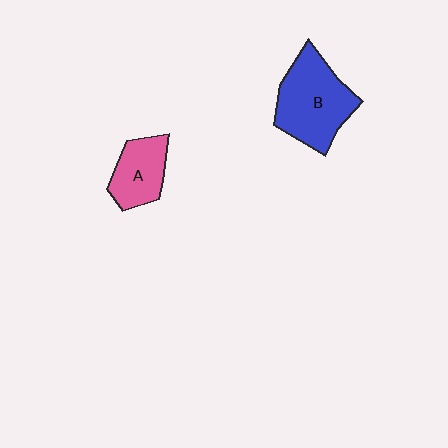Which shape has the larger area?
Shape B (blue).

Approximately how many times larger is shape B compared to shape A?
Approximately 1.7 times.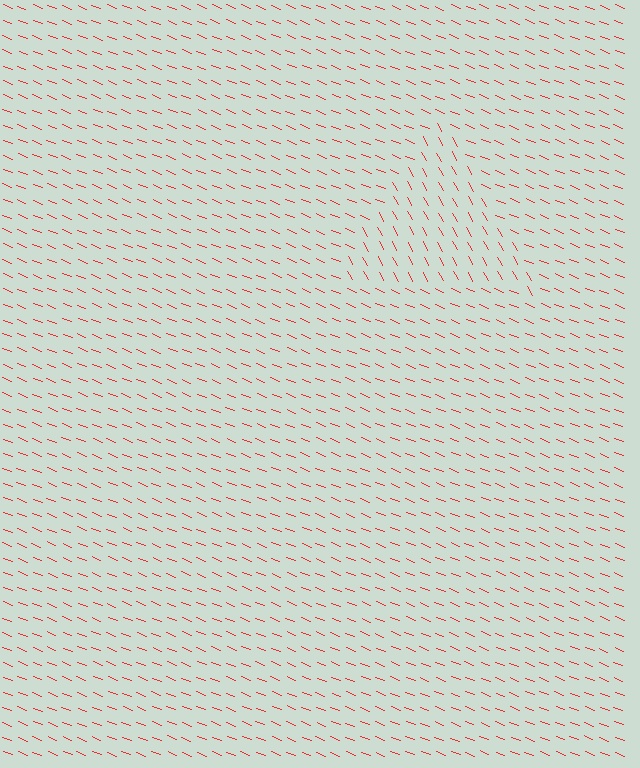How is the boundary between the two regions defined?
The boundary is defined purely by a change in line orientation (approximately 40 degrees difference). All lines are the same color and thickness.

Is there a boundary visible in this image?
Yes, there is a texture boundary formed by a change in line orientation.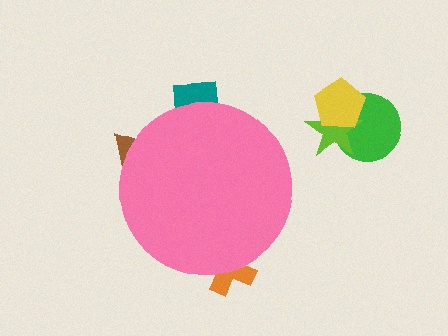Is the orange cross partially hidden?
Yes, the orange cross is partially hidden behind the pink circle.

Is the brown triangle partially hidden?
Yes, the brown triangle is partially hidden behind the pink circle.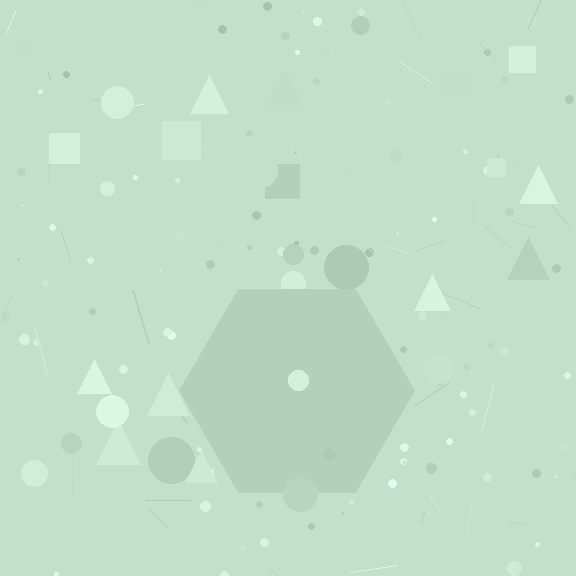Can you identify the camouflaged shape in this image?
The camouflaged shape is a hexagon.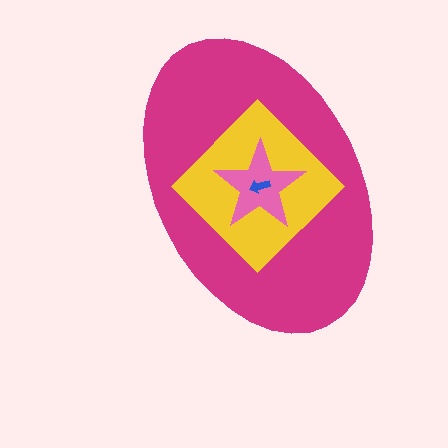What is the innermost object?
The blue arrow.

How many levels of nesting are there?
4.